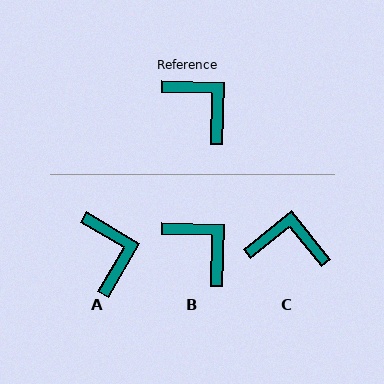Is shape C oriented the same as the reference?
No, it is off by about 40 degrees.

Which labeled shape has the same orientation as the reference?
B.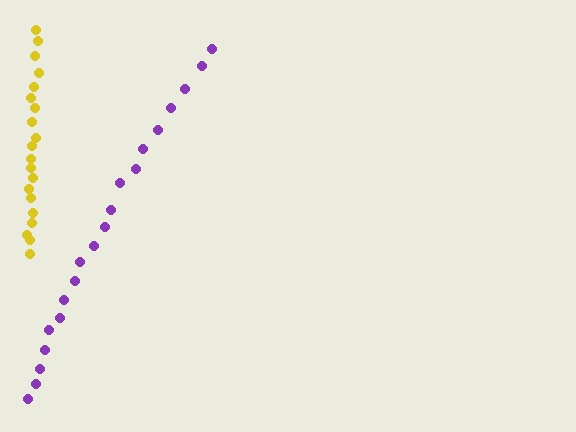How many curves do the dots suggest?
There are 2 distinct paths.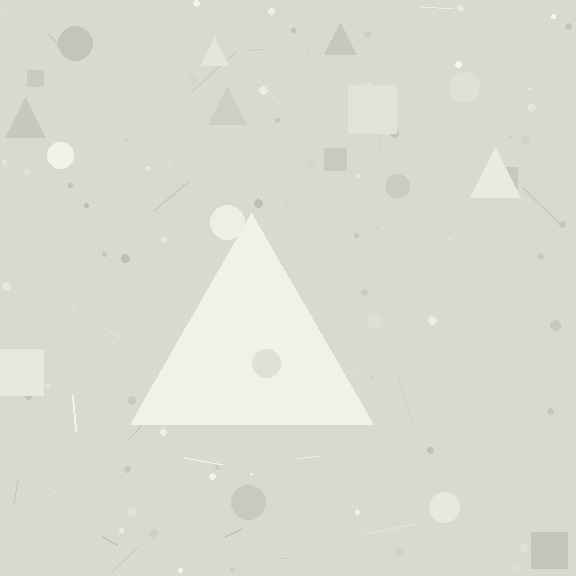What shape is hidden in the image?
A triangle is hidden in the image.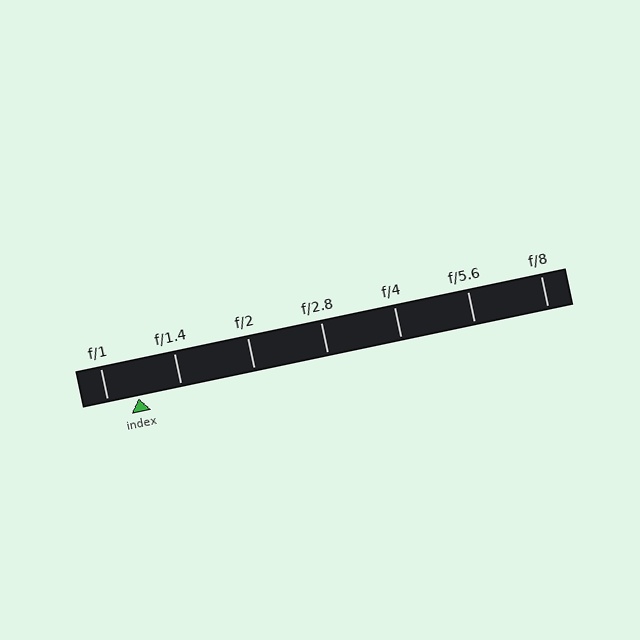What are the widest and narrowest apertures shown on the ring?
The widest aperture shown is f/1 and the narrowest is f/8.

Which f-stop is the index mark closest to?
The index mark is closest to f/1.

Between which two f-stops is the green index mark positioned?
The index mark is between f/1 and f/1.4.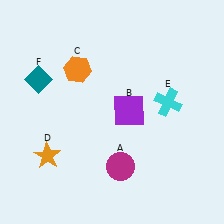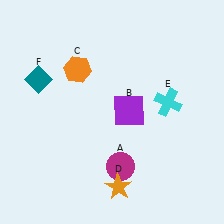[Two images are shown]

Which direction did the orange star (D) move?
The orange star (D) moved right.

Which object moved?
The orange star (D) moved right.